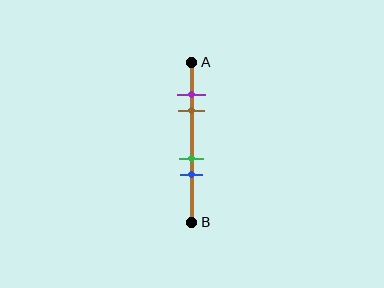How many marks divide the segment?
There are 4 marks dividing the segment.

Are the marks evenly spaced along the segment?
No, the marks are not evenly spaced.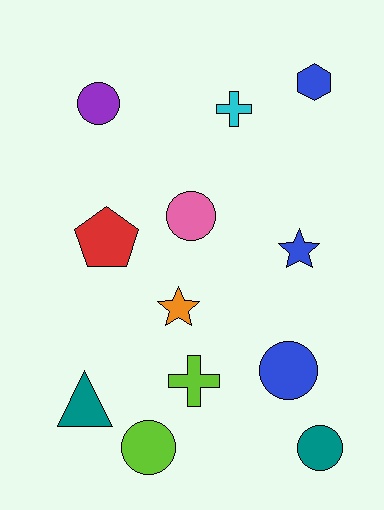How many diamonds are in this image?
There are no diamonds.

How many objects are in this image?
There are 12 objects.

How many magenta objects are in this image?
There are no magenta objects.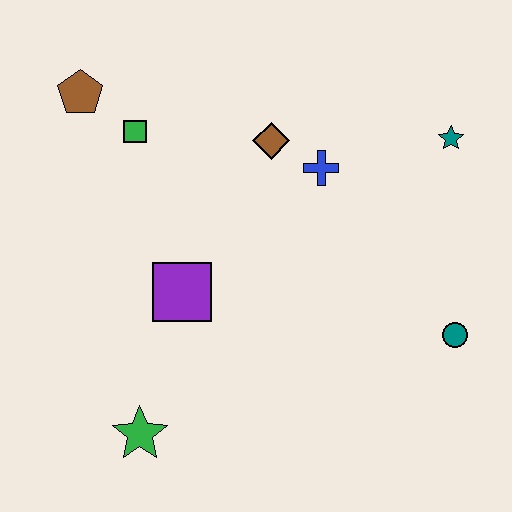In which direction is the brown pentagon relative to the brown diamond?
The brown pentagon is to the left of the brown diamond.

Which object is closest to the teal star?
The blue cross is closest to the teal star.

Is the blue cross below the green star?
No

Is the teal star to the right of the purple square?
Yes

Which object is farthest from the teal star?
The green star is farthest from the teal star.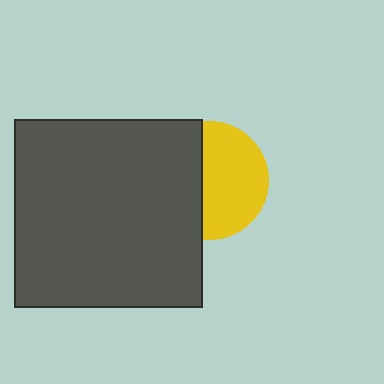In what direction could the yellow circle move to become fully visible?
The yellow circle could move right. That would shift it out from behind the dark gray square entirely.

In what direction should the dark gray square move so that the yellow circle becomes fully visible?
The dark gray square should move left. That is the shortest direction to clear the overlap and leave the yellow circle fully visible.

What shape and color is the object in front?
The object in front is a dark gray square.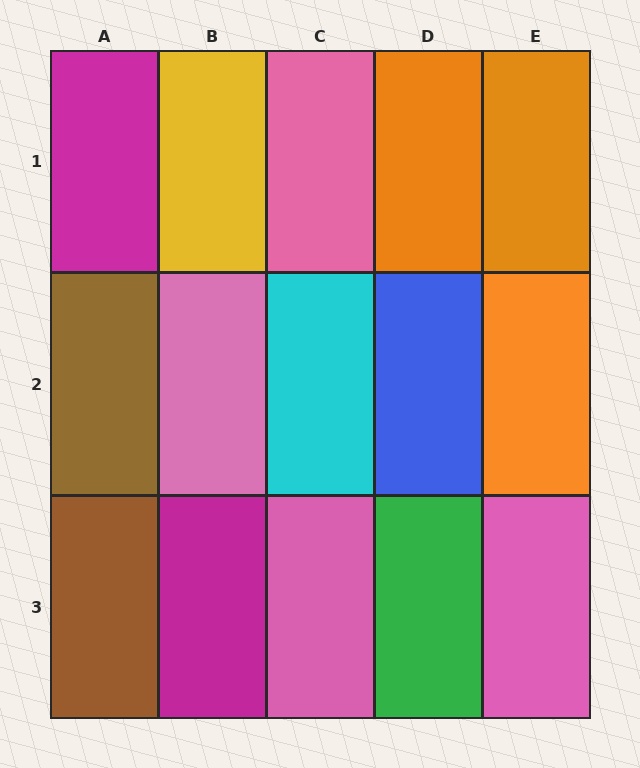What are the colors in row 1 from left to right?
Magenta, yellow, pink, orange, orange.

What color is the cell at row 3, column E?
Pink.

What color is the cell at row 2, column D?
Blue.